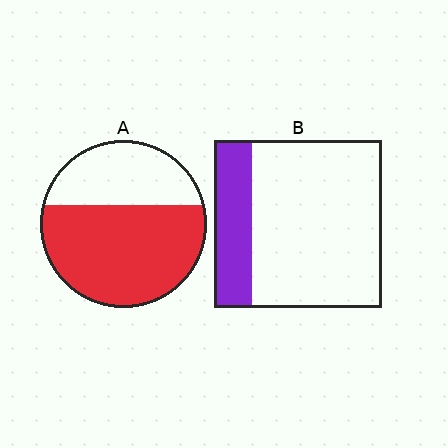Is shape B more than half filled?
No.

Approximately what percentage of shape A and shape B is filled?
A is approximately 65% and B is approximately 25%.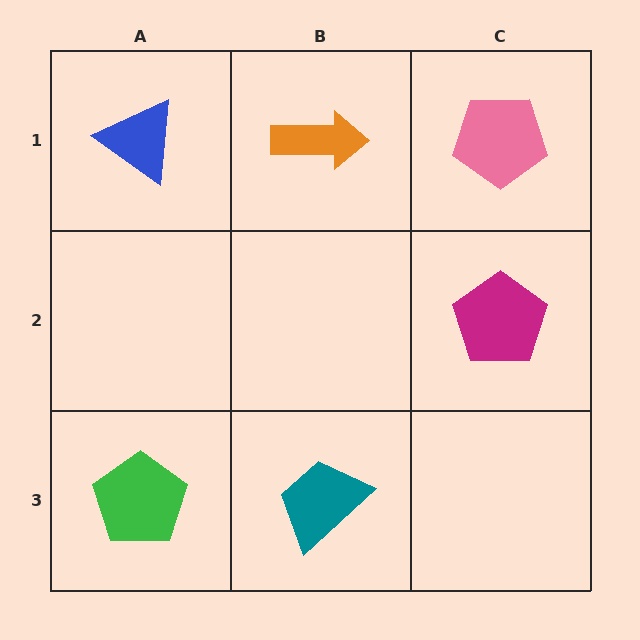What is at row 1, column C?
A pink pentagon.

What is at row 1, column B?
An orange arrow.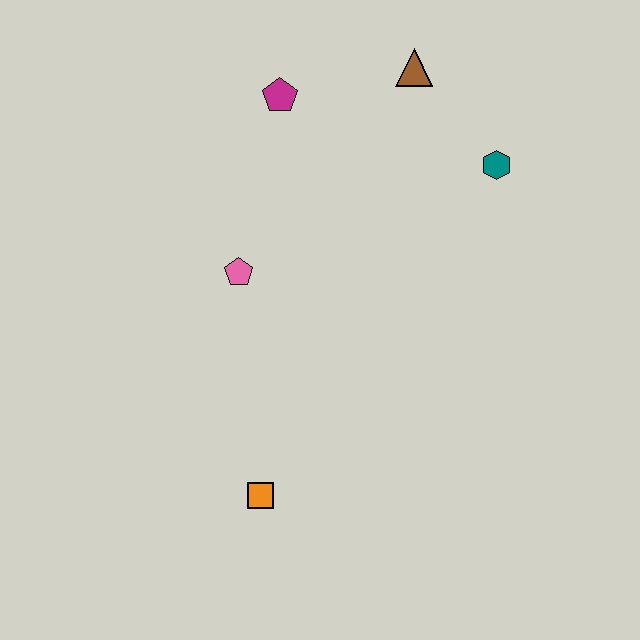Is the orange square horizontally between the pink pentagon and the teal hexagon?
Yes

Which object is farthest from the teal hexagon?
The orange square is farthest from the teal hexagon.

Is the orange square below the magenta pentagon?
Yes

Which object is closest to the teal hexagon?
The brown triangle is closest to the teal hexagon.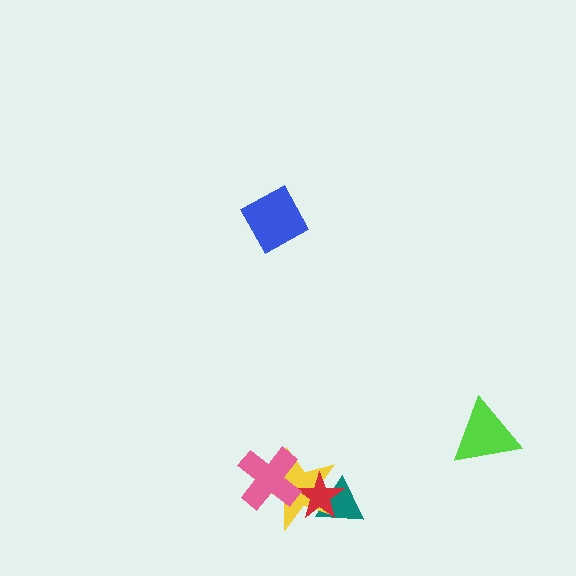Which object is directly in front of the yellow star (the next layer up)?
The red star is directly in front of the yellow star.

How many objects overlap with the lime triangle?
0 objects overlap with the lime triangle.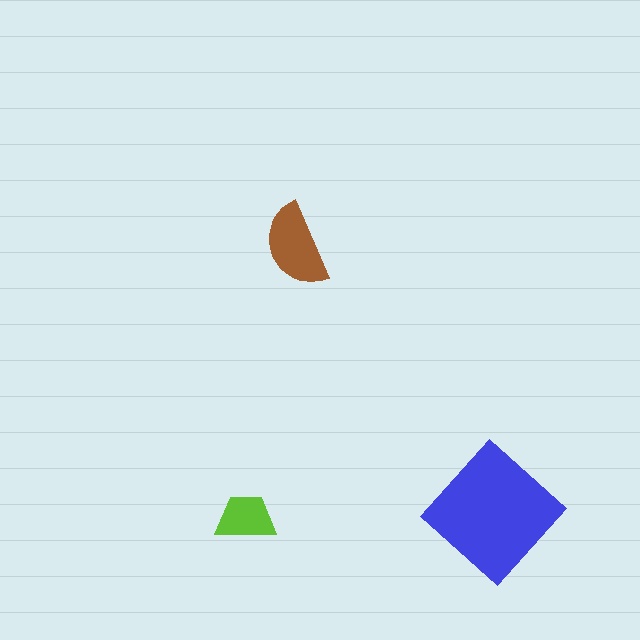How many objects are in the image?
There are 3 objects in the image.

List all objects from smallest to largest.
The lime trapezoid, the brown semicircle, the blue diamond.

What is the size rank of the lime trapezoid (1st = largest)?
3rd.